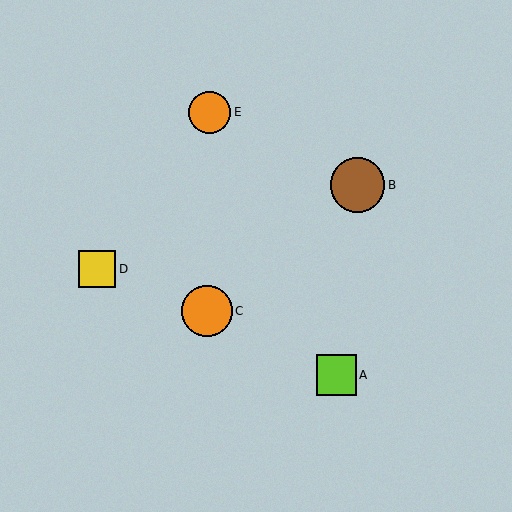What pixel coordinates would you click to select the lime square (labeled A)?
Click at (336, 375) to select the lime square A.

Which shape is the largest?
The brown circle (labeled B) is the largest.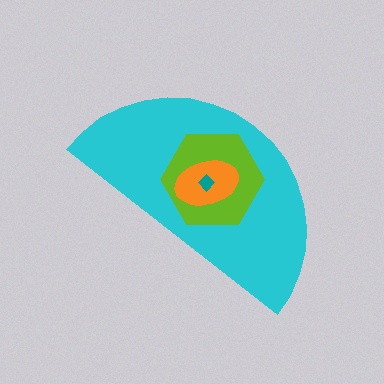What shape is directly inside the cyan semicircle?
The lime hexagon.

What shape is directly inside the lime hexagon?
The orange ellipse.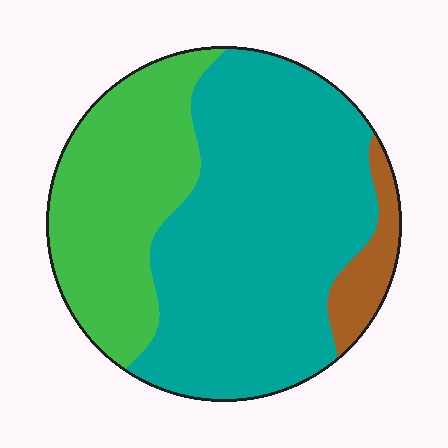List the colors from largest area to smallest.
From largest to smallest: teal, green, brown.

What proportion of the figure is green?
Green covers roughly 30% of the figure.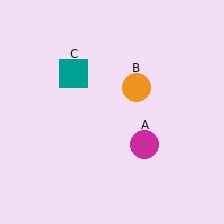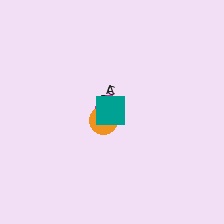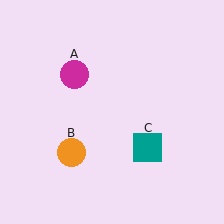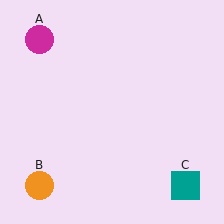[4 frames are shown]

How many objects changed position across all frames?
3 objects changed position: magenta circle (object A), orange circle (object B), teal square (object C).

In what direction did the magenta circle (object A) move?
The magenta circle (object A) moved up and to the left.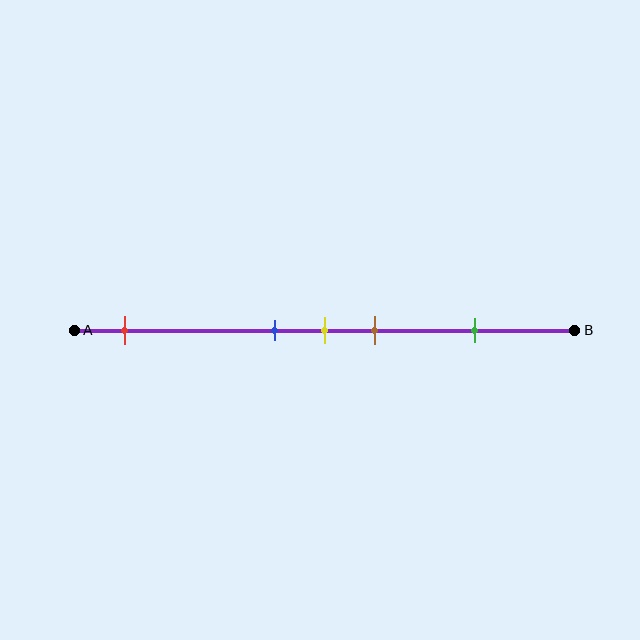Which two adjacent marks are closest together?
The blue and yellow marks are the closest adjacent pair.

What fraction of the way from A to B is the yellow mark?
The yellow mark is approximately 50% (0.5) of the way from A to B.